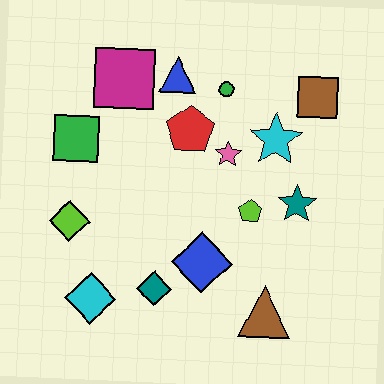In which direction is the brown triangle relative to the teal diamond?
The brown triangle is to the right of the teal diamond.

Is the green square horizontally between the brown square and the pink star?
No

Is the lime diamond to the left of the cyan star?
Yes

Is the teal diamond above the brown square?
No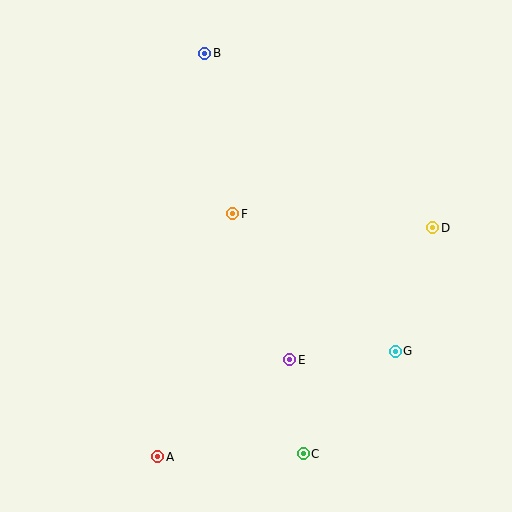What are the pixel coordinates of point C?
Point C is at (303, 454).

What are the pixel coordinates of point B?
Point B is at (205, 53).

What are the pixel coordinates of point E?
Point E is at (290, 360).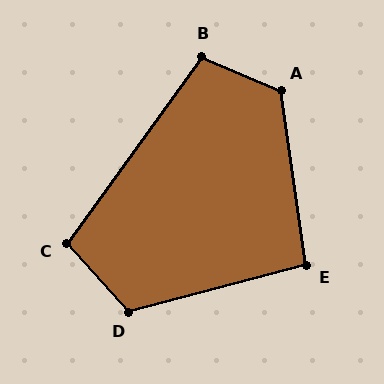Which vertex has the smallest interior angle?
E, at approximately 97 degrees.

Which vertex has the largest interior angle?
A, at approximately 121 degrees.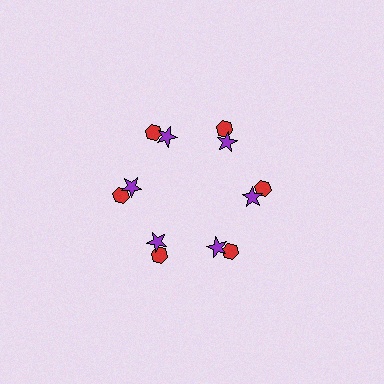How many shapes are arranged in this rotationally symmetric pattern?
There are 12 shapes, arranged in 6 groups of 2.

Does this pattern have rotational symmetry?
Yes, this pattern has 6-fold rotational symmetry. It looks the same after rotating 60 degrees around the center.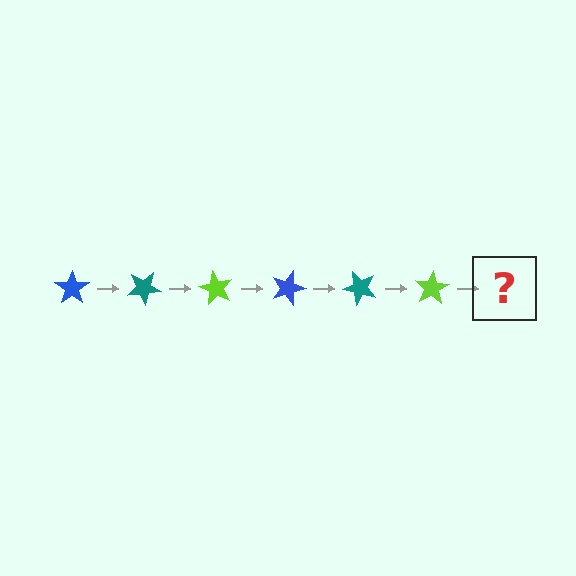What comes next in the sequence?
The next element should be a blue star, rotated 180 degrees from the start.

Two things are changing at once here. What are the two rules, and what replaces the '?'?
The two rules are that it rotates 30 degrees each step and the color cycles through blue, teal, and lime. The '?' should be a blue star, rotated 180 degrees from the start.